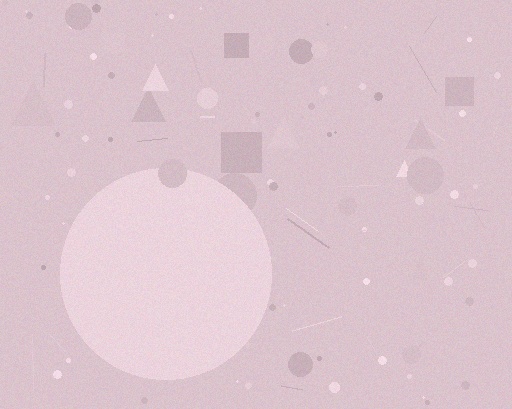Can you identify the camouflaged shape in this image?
The camouflaged shape is a circle.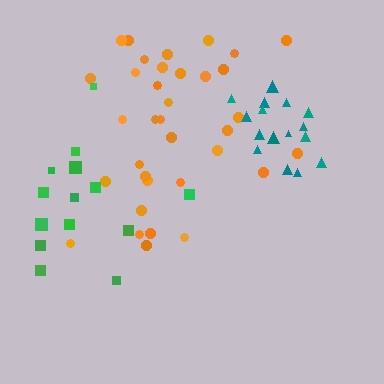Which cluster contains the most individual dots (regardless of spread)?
Orange (35).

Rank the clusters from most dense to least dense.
teal, orange, green.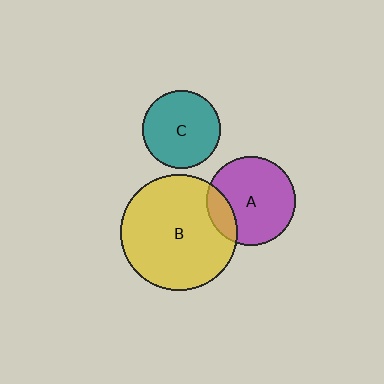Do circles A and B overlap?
Yes.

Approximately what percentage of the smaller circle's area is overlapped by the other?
Approximately 15%.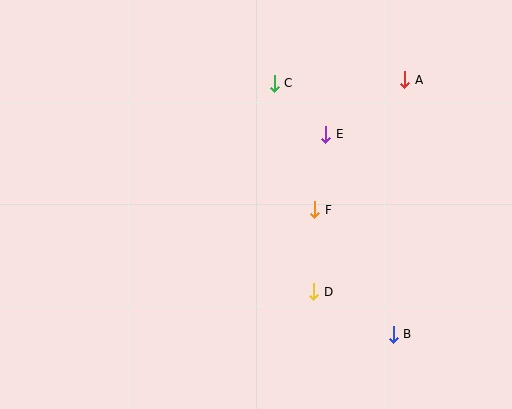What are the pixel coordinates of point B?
Point B is at (393, 334).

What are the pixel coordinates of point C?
Point C is at (274, 83).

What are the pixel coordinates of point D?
Point D is at (314, 292).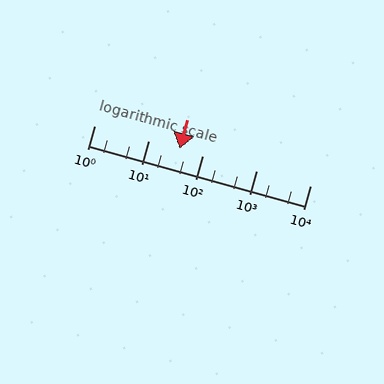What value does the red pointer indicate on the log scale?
The pointer indicates approximately 38.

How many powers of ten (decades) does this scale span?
The scale spans 4 decades, from 1 to 10000.